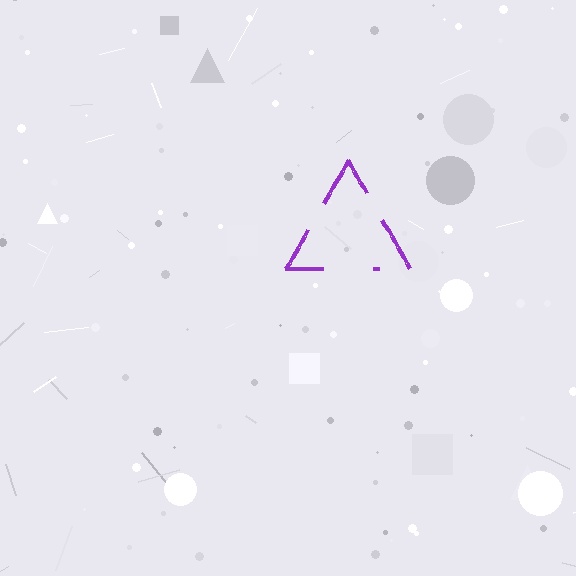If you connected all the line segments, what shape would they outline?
They would outline a triangle.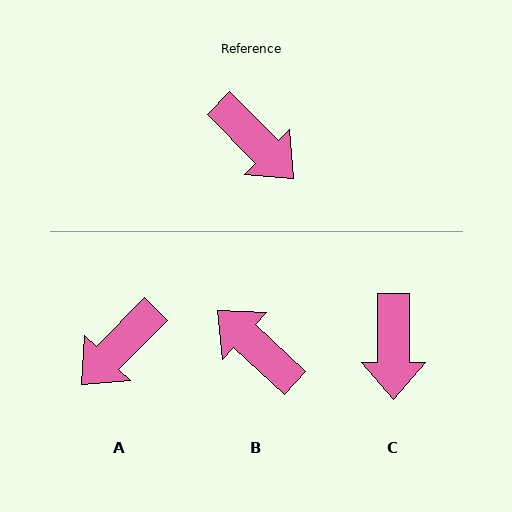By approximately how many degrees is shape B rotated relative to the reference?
Approximately 178 degrees clockwise.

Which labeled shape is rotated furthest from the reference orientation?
B, about 178 degrees away.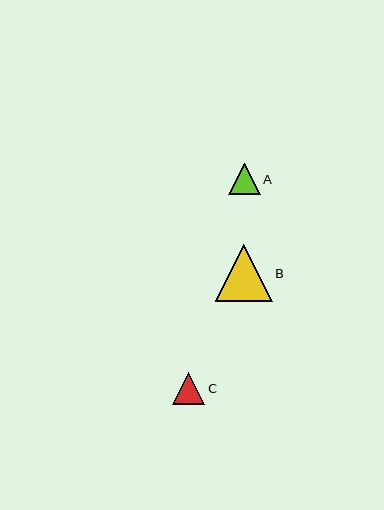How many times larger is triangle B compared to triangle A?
Triangle B is approximately 1.8 times the size of triangle A.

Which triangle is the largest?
Triangle B is the largest with a size of approximately 57 pixels.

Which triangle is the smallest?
Triangle A is the smallest with a size of approximately 31 pixels.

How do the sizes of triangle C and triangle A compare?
Triangle C and triangle A are approximately the same size.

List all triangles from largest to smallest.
From largest to smallest: B, C, A.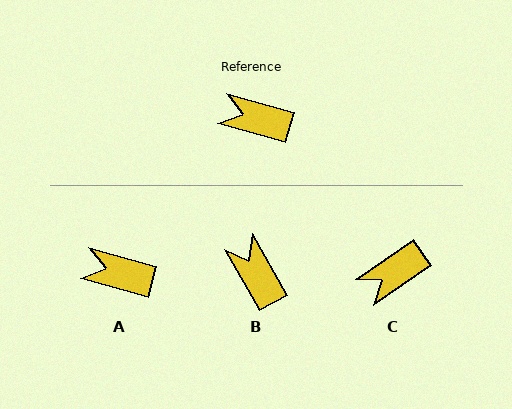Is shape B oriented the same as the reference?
No, it is off by about 45 degrees.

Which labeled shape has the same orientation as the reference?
A.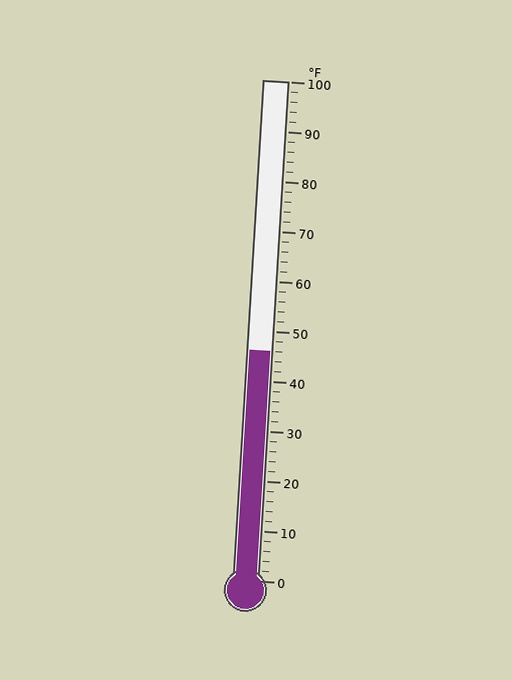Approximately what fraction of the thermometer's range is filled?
The thermometer is filled to approximately 45% of its range.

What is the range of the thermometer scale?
The thermometer scale ranges from 0°F to 100°F.